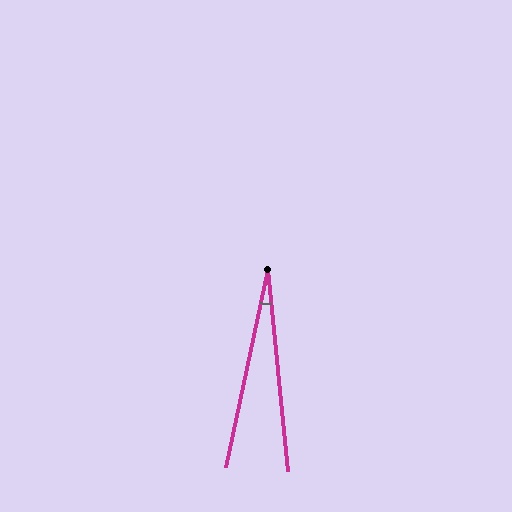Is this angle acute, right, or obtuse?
It is acute.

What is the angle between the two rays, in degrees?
Approximately 18 degrees.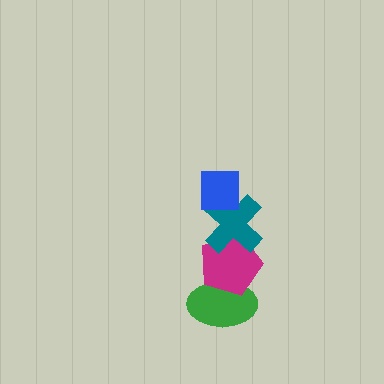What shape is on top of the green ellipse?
The magenta pentagon is on top of the green ellipse.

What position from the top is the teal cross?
The teal cross is 2nd from the top.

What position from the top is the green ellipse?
The green ellipse is 4th from the top.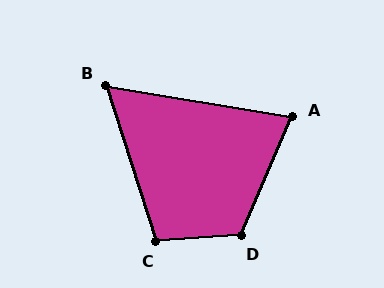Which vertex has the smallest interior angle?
B, at approximately 63 degrees.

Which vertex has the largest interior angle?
D, at approximately 117 degrees.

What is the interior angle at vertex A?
Approximately 76 degrees (acute).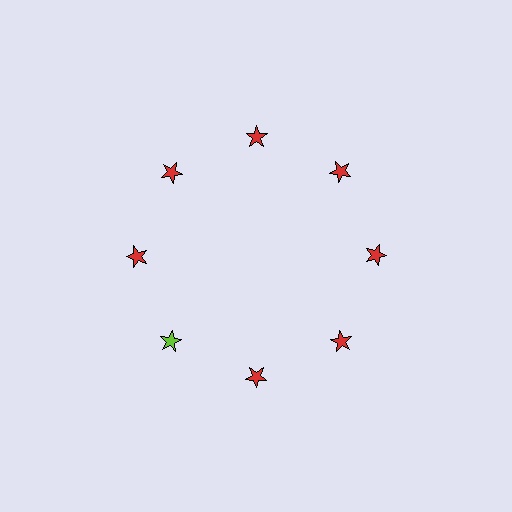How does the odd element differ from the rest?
It has a different color: lime instead of red.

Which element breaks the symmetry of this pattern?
The lime star at roughly the 8 o'clock position breaks the symmetry. All other shapes are red stars.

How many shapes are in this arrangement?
There are 8 shapes arranged in a ring pattern.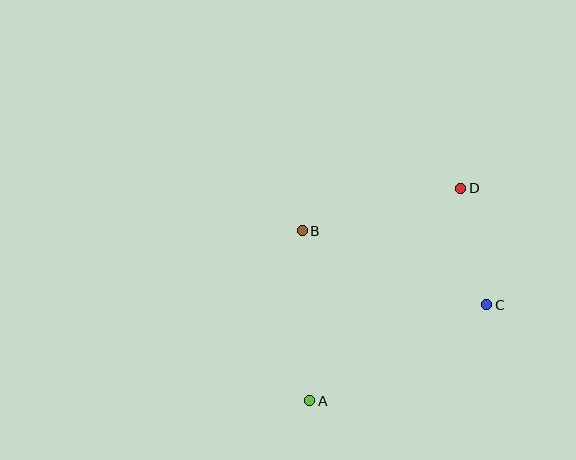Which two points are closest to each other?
Points C and D are closest to each other.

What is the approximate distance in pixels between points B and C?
The distance between B and C is approximately 199 pixels.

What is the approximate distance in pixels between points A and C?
The distance between A and C is approximately 201 pixels.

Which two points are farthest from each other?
Points A and D are farthest from each other.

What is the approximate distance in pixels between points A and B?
The distance between A and B is approximately 170 pixels.